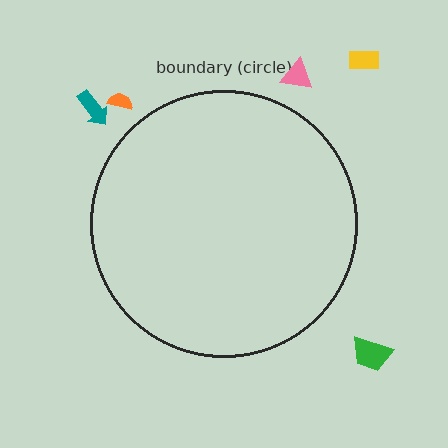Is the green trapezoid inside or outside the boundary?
Outside.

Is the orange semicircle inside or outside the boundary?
Outside.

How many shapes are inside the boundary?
0 inside, 5 outside.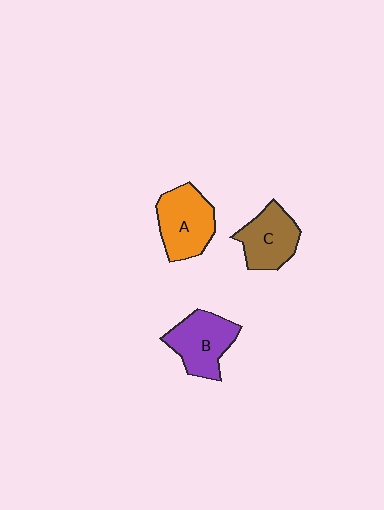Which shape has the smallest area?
Shape C (brown).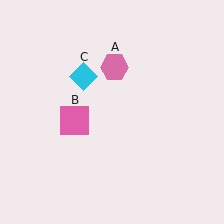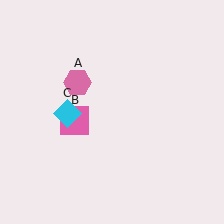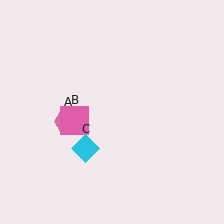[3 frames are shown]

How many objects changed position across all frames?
2 objects changed position: pink hexagon (object A), cyan diamond (object C).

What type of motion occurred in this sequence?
The pink hexagon (object A), cyan diamond (object C) rotated counterclockwise around the center of the scene.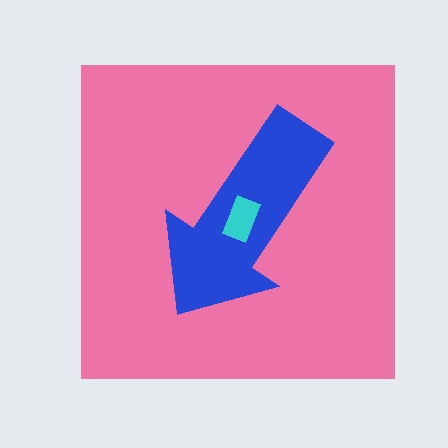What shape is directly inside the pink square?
The blue arrow.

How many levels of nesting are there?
3.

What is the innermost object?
The cyan rectangle.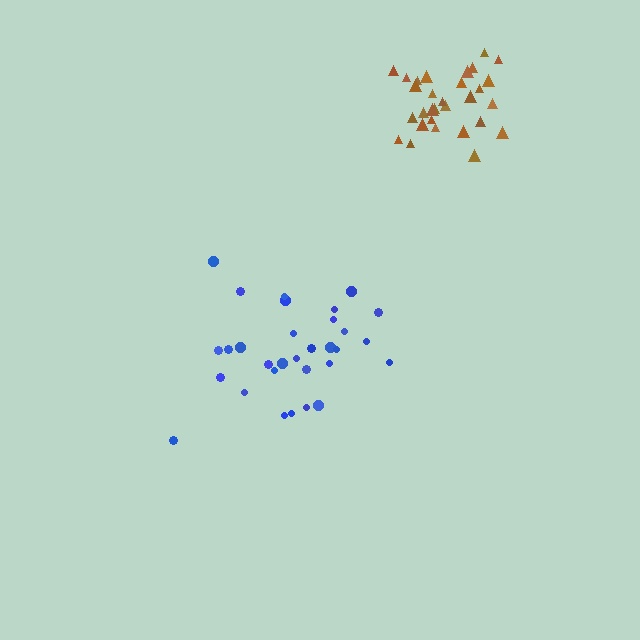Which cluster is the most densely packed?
Brown.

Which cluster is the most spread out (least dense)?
Blue.